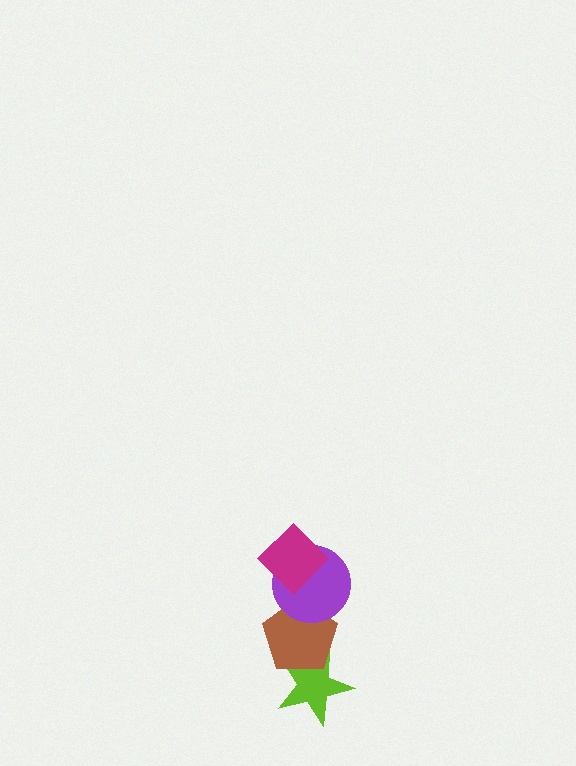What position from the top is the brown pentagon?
The brown pentagon is 3rd from the top.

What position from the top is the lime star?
The lime star is 4th from the top.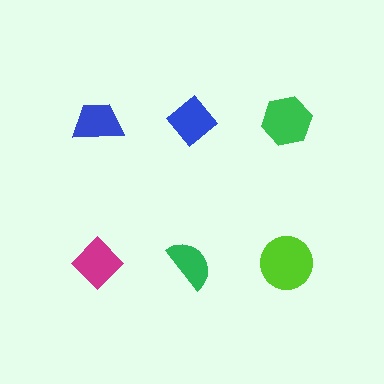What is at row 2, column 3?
A lime circle.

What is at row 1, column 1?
A blue trapezoid.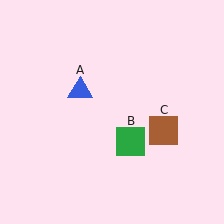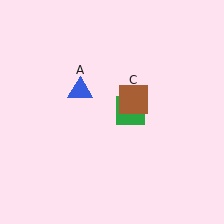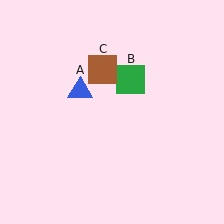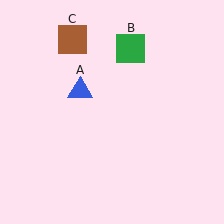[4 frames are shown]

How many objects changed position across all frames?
2 objects changed position: green square (object B), brown square (object C).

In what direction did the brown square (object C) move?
The brown square (object C) moved up and to the left.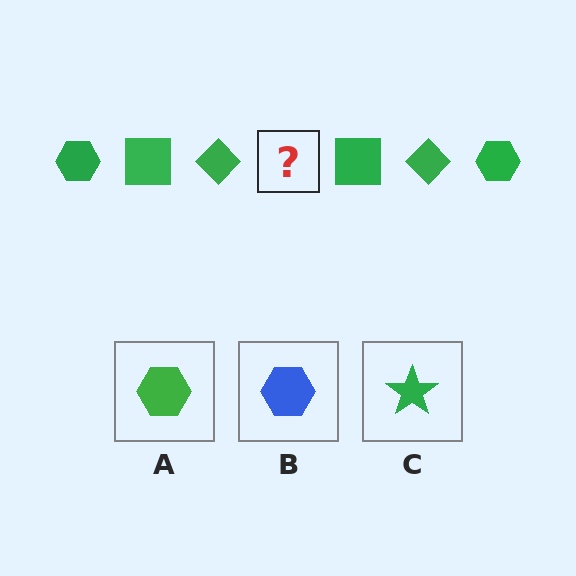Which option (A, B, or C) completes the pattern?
A.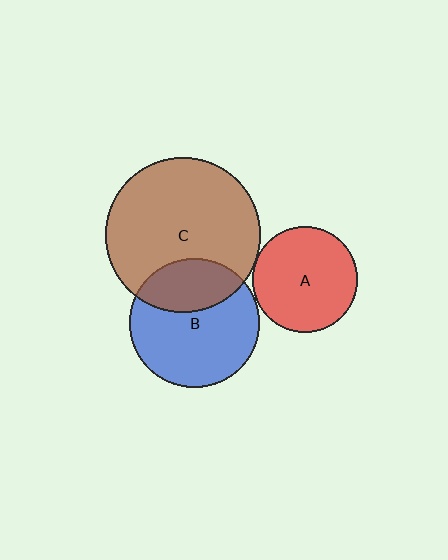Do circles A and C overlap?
Yes.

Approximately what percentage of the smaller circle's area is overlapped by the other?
Approximately 5%.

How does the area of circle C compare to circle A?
Approximately 2.1 times.